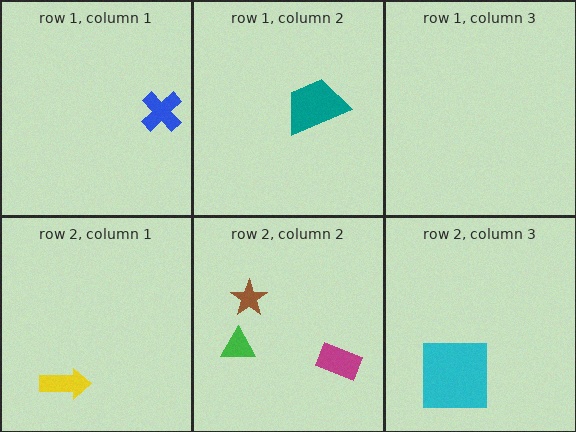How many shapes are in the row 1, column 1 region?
1.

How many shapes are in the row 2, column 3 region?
1.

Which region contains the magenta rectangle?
The row 2, column 2 region.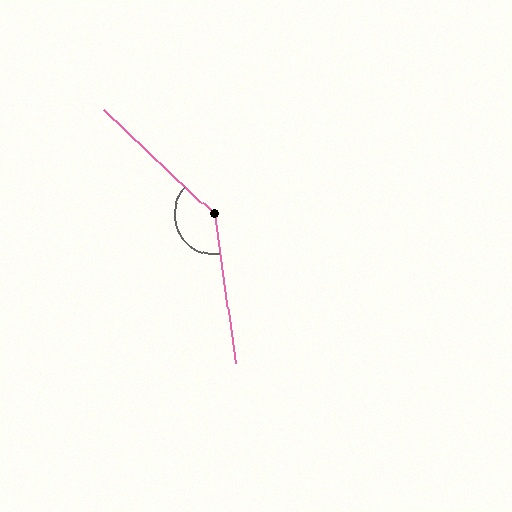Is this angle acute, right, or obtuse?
It is obtuse.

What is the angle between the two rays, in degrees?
Approximately 142 degrees.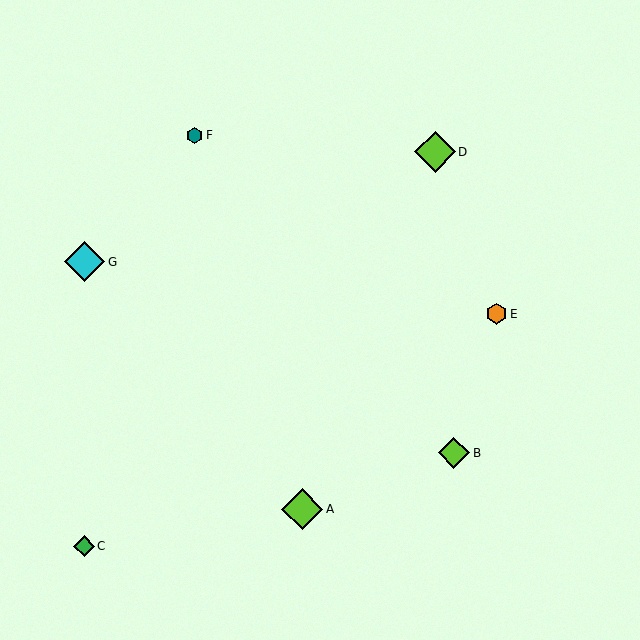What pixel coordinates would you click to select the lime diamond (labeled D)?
Click at (435, 152) to select the lime diamond D.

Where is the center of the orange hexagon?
The center of the orange hexagon is at (497, 314).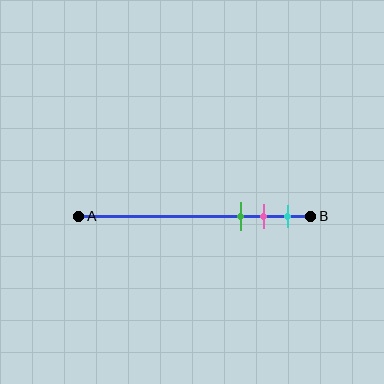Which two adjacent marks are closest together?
The pink and cyan marks are the closest adjacent pair.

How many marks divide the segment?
There are 3 marks dividing the segment.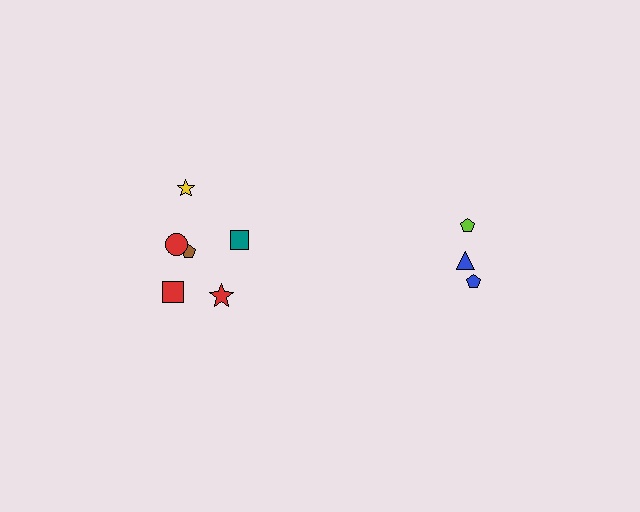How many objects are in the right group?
There are 3 objects.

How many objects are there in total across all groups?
There are 9 objects.